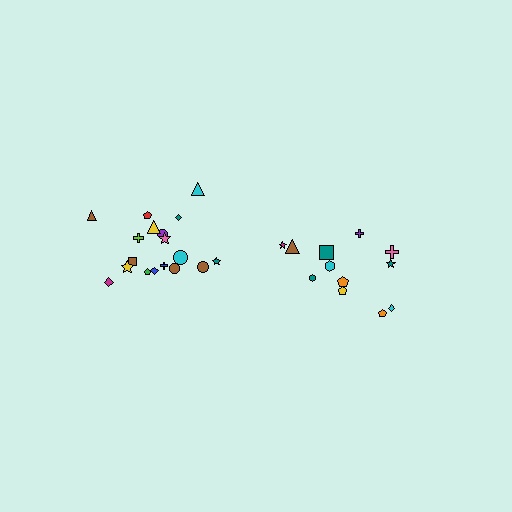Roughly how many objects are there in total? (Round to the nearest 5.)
Roughly 30 objects in total.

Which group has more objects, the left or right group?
The left group.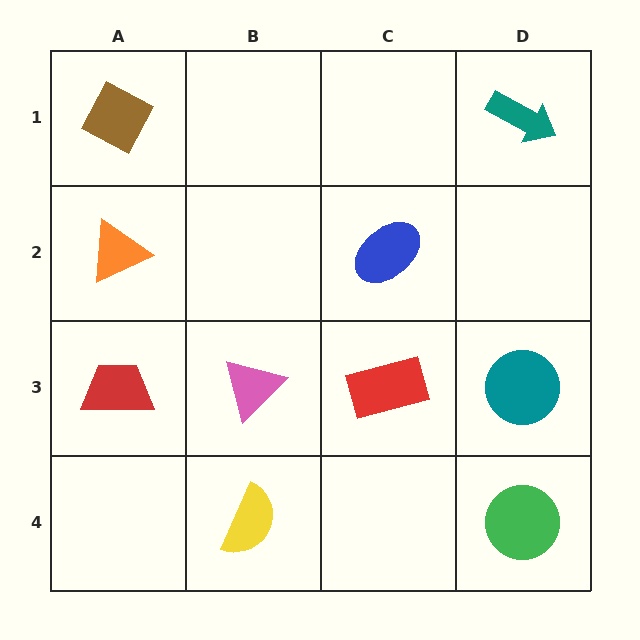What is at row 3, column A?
A red trapezoid.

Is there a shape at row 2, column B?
No, that cell is empty.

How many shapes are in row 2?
2 shapes.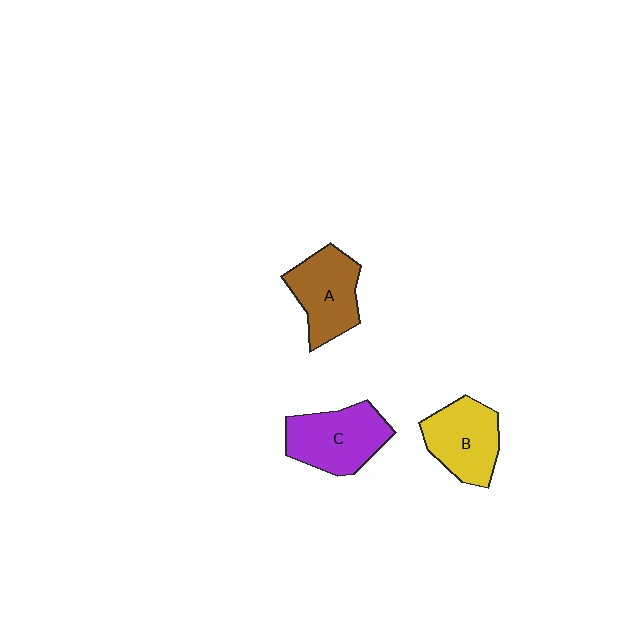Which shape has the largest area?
Shape C (purple).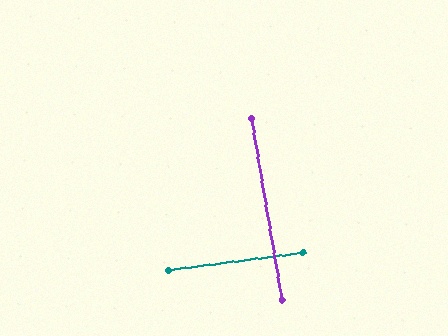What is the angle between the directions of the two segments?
Approximately 88 degrees.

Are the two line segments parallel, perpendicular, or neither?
Perpendicular — they meet at approximately 88°.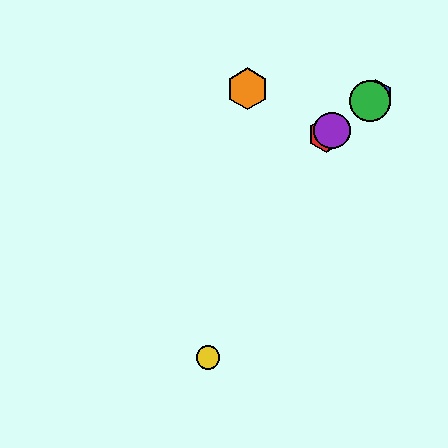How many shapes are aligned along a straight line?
4 shapes (the red hexagon, the blue hexagon, the green circle, the purple circle) are aligned along a straight line.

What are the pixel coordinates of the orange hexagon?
The orange hexagon is at (248, 89).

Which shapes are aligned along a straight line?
The red hexagon, the blue hexagon, the green circle, the purple circle are aligned along a straight line.